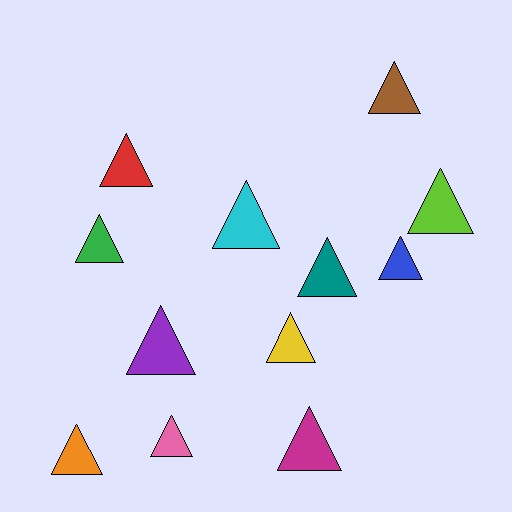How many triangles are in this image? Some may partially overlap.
There are 12 triangles.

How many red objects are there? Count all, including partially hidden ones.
There is 1 red object.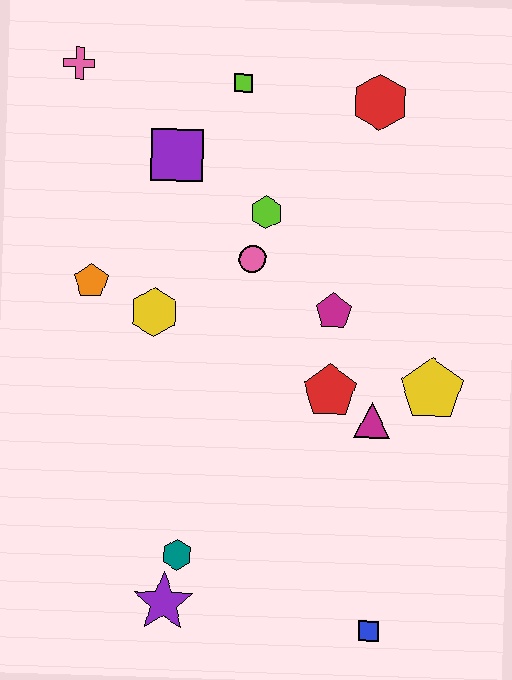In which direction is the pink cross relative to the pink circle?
The pink cross is above the pink circle.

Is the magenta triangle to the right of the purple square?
Yes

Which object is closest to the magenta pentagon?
The red pentagon is closest to the magenta pentagon.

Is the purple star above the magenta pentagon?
No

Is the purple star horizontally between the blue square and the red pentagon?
No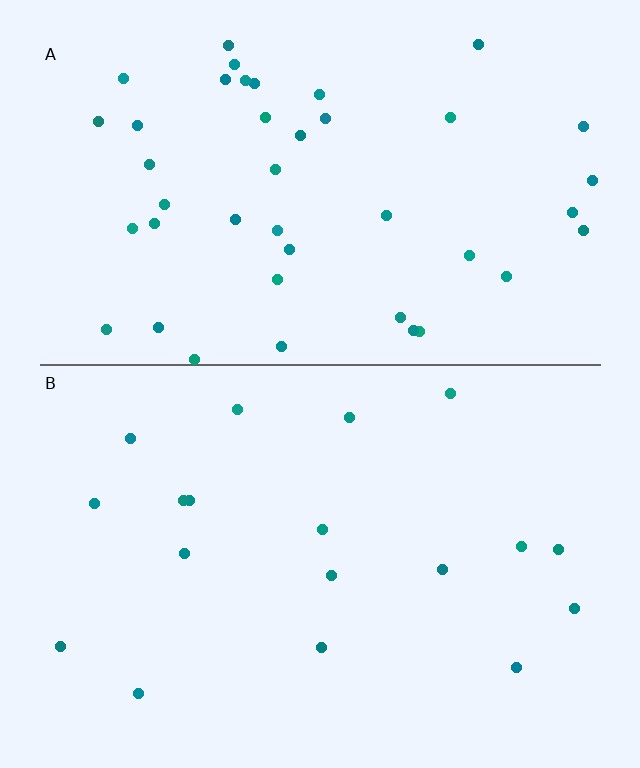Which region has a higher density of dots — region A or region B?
A (the top).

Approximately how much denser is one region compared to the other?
Approximately 2.3× — region A over region B.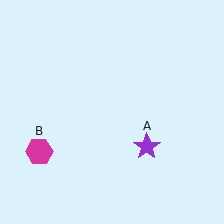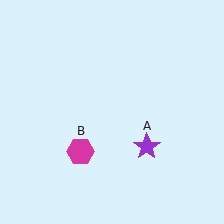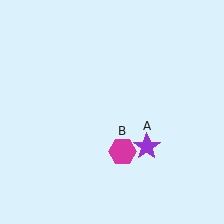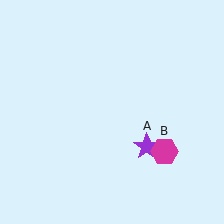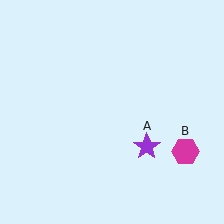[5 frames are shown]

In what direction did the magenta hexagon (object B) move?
The magenta hexagon (object B) moved right.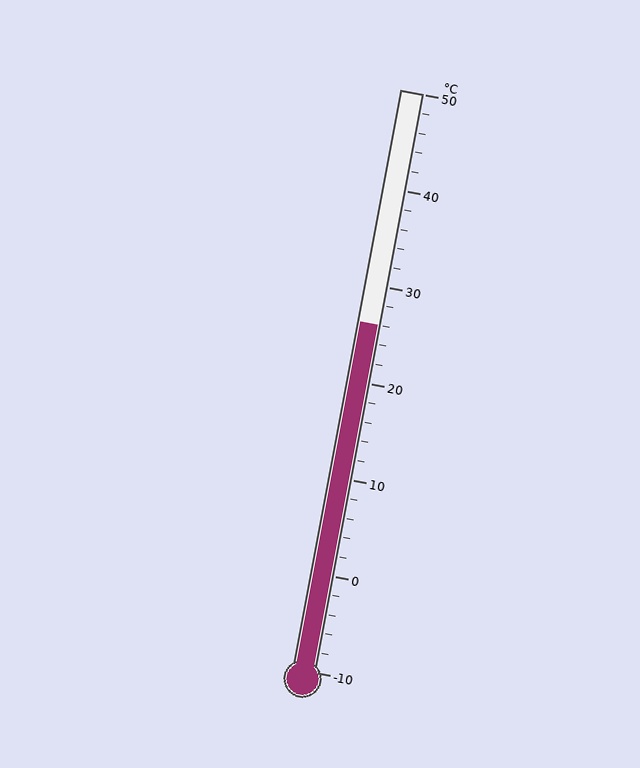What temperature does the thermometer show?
The thermometer shows approximately 26°C.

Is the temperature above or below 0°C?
The temperature is above 0°C.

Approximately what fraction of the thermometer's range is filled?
The thermometer is filled to approximately 60% of its range.